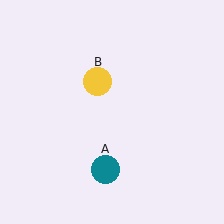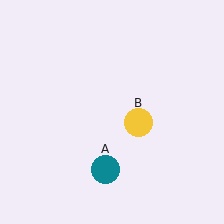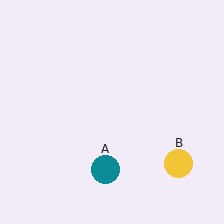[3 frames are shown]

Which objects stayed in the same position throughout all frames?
Teal circle (object A) remained stationary.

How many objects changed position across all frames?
1 object changed position: yellow circle (object B).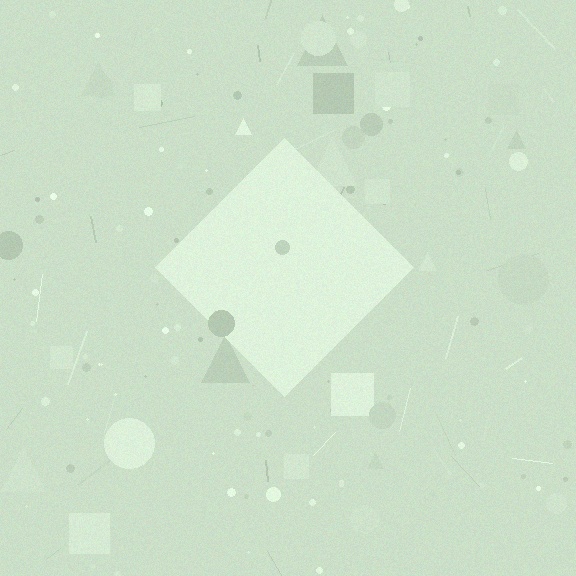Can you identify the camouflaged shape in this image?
The camouflaged shape is a diamond.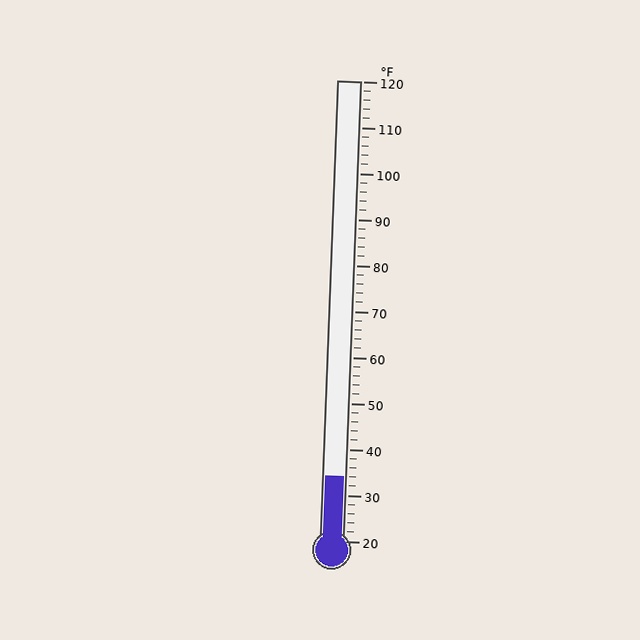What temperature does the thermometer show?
The thermometer shows approximately 34°F.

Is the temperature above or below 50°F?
The temperature is below 50°F.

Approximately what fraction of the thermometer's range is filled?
The thermometer is filled to approximately 15% of its range.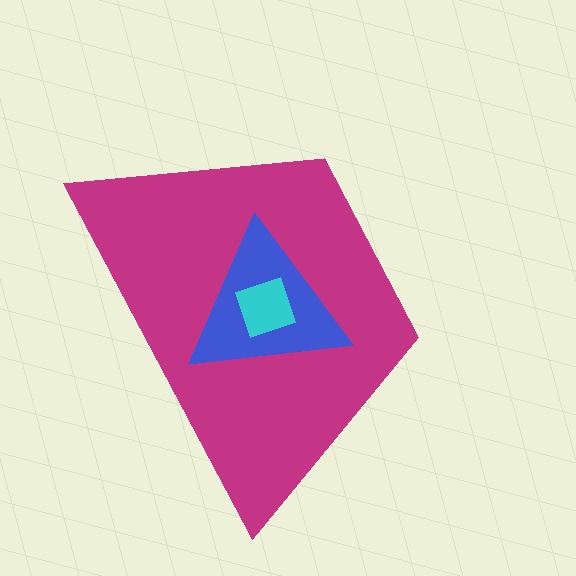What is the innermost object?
The cyan square.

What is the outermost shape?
The magenta trapezoid.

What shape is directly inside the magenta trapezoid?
The blue triangle.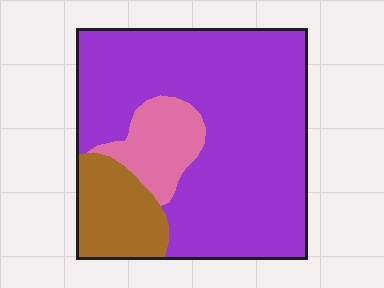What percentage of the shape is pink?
Pink covers about 10% of the shape.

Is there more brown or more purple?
Purple.